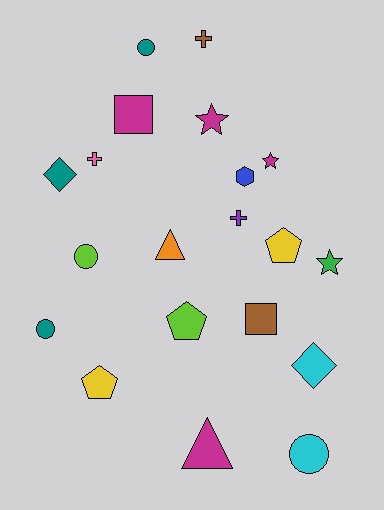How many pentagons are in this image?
There are 3 pentagons.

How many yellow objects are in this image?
There are 2 yellow objects.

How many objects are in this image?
There are 20 objects.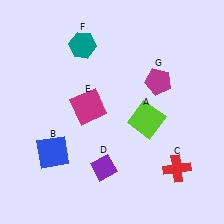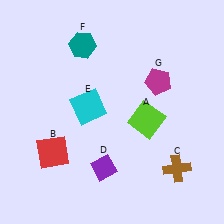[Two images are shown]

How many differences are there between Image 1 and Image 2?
There are 3 differences between the two images.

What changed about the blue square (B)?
In Image 1, B is blue. In Image 2, it changed to red.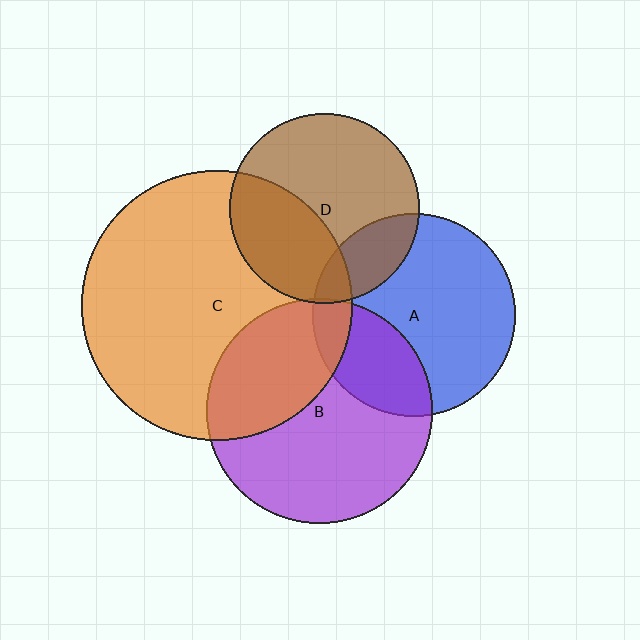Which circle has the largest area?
Circle C (orange).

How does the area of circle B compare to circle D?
Approximately 1.4 times.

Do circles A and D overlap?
Yes.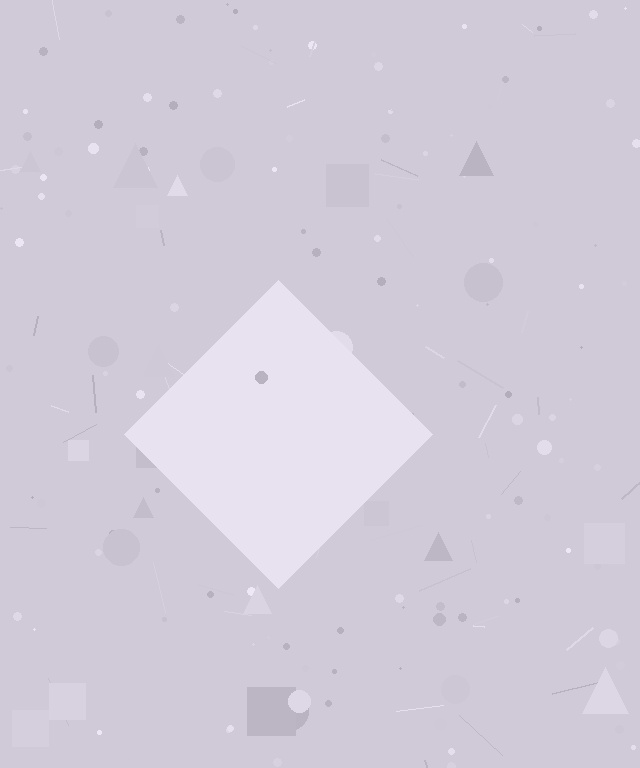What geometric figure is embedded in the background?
A diamond is embedded in the background.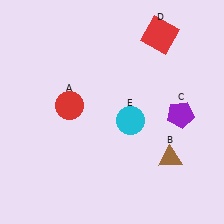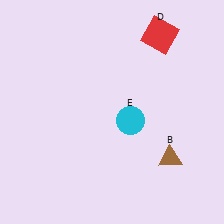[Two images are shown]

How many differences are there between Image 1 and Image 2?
There are 2 differences between the two images.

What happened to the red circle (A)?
The red circle (A) was removed in Image 2. It was in the top-left area of Image 1.